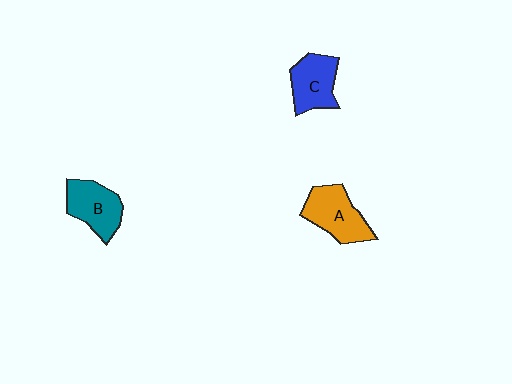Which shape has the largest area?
Shape A (orange).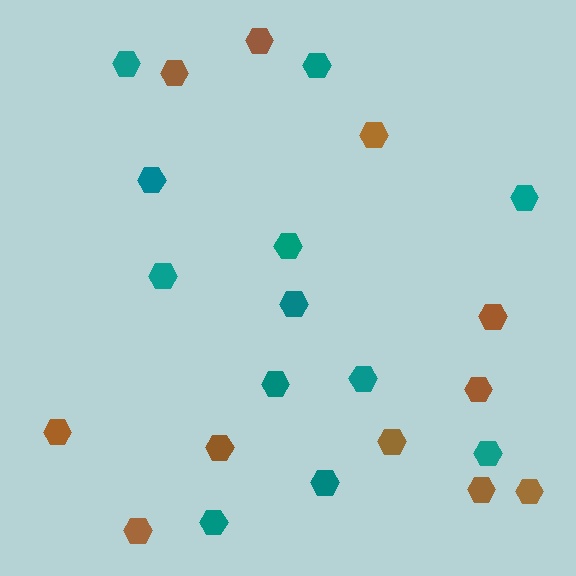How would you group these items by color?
There are 2 groups: one group of teal hexagons (12) and one group of brown hexagons (11).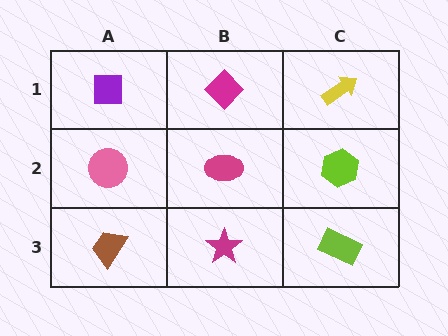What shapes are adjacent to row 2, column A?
A purple square (row 1, column A), a brown trapezoid (row 3, column A), a magenta ellipse (row 2, column B).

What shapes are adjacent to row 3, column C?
A lime hexagon (row 2, column C), a magenta star (row 3, column B).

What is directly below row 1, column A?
A pink circle.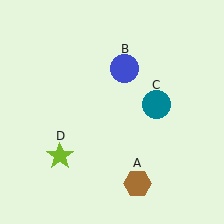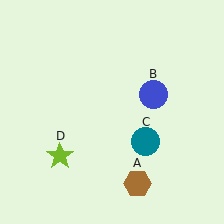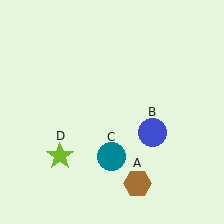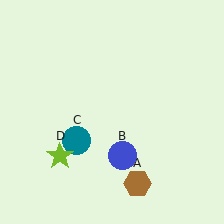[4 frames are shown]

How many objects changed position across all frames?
2 objects changed position: blue circle (object B), teal circle (object C).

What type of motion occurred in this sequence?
The blue circle (object B), teal circle (object C) rotated clockwise around the center of the scene.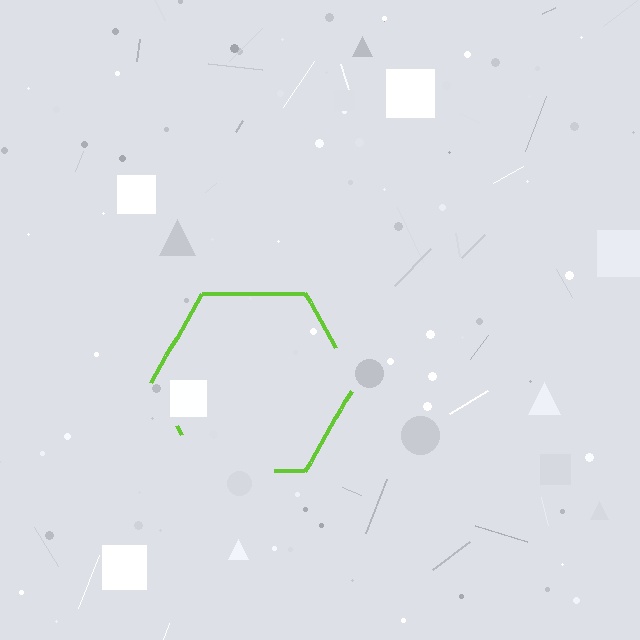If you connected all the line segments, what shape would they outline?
They would outline a hexagon.